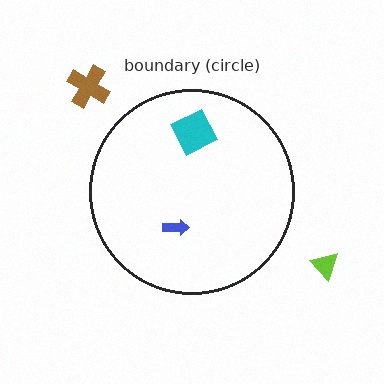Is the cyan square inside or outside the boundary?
Inside.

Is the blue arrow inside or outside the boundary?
Inside.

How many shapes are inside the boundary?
2 inside, 2 outside.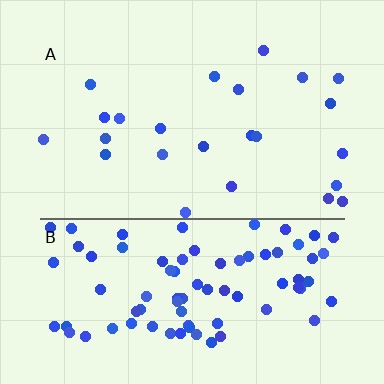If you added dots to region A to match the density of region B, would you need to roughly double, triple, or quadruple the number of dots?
Approximately quadruple.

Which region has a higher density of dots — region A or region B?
B (the bottom).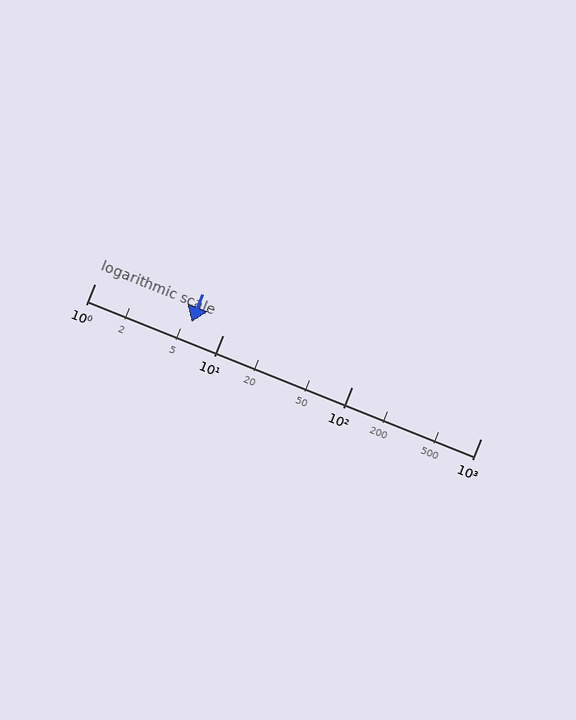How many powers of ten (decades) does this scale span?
The scale spans 3 decades, from 1 to 1000.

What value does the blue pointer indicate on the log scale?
The pointer indicates approximately 5.7.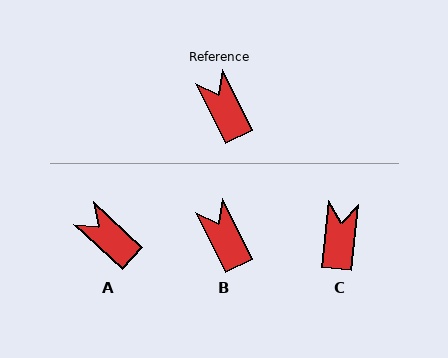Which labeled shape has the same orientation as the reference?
B.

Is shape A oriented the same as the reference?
No, it is off by about 21 degrees.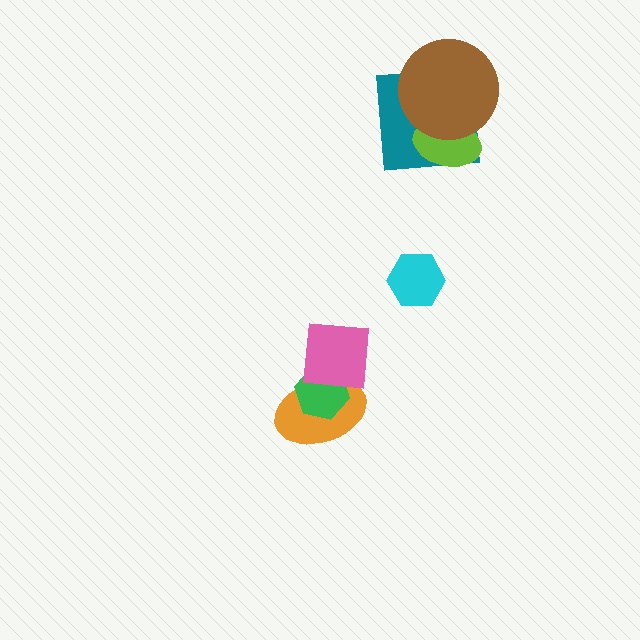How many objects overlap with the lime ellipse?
2 objects overlap with the lime ellipse.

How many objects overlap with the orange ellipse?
2 objects overlap with the orange ellipse.